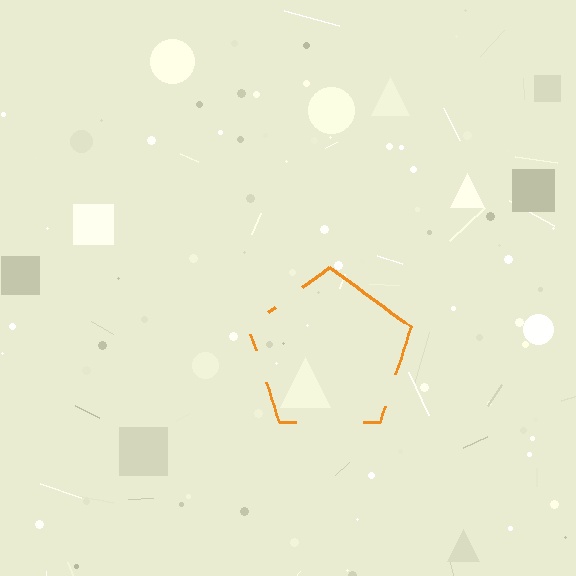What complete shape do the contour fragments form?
The contour fragments form a pentagon.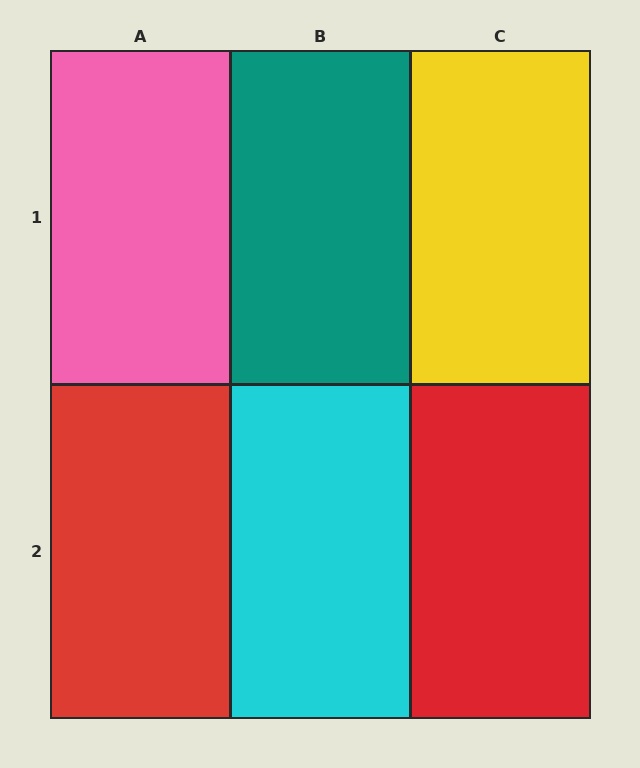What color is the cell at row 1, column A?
Pink.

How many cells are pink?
1 cell is pink.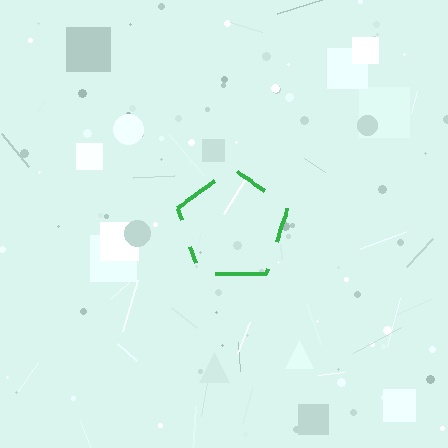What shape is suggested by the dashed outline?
The dashed outline suggests a pentagon.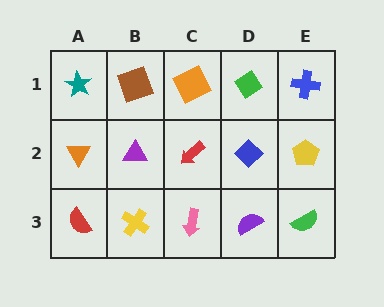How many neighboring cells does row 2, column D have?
4.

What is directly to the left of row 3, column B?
A red semicircle.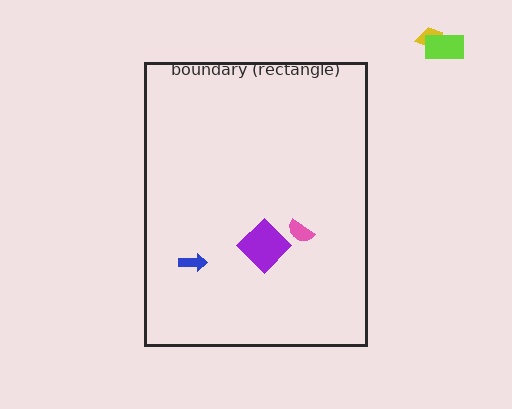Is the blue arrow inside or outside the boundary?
Inside.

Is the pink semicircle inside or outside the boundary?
Inside.